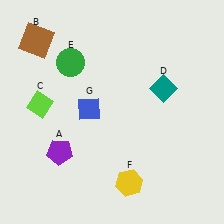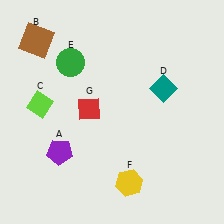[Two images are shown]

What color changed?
The diamond (G) changed from blue in Image 1 to red in Image 2.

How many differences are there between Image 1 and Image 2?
There is 1 difference between the two images.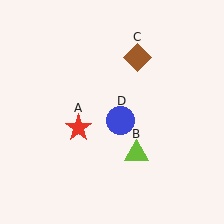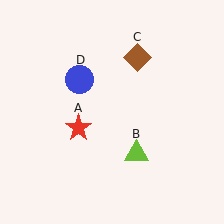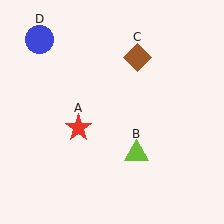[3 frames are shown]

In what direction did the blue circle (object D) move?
The blue circle (object D) moved up and to the left.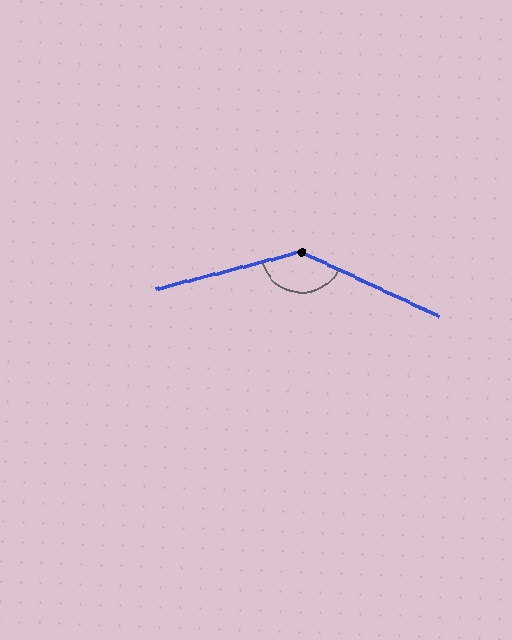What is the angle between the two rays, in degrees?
Approximately 140 degrees.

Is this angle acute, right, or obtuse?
It is obtuse.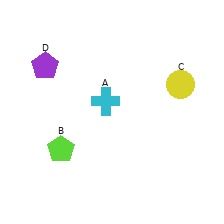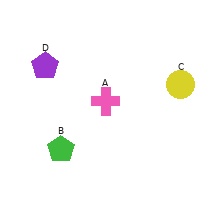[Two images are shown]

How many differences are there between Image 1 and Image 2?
There are 2 differences between the two images.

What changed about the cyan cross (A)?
In Image 1, A is cyan. In Image 2, it changed to pink.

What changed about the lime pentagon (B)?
In Image 1, B is lime. In Image 2, it changed to green.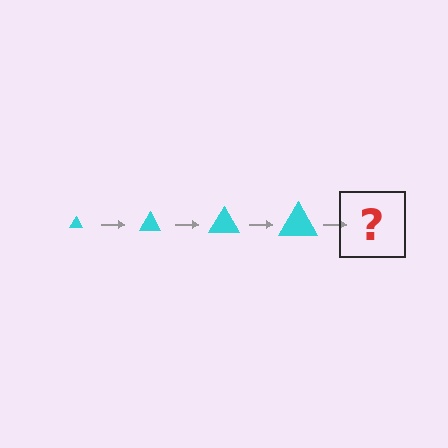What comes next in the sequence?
The next element should be a cyan triangle, larger than the previous one.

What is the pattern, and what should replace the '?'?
The pattern is that the triangle gets progressively larger each step. The '?' should be a cyan triangle, larger than the previous one.